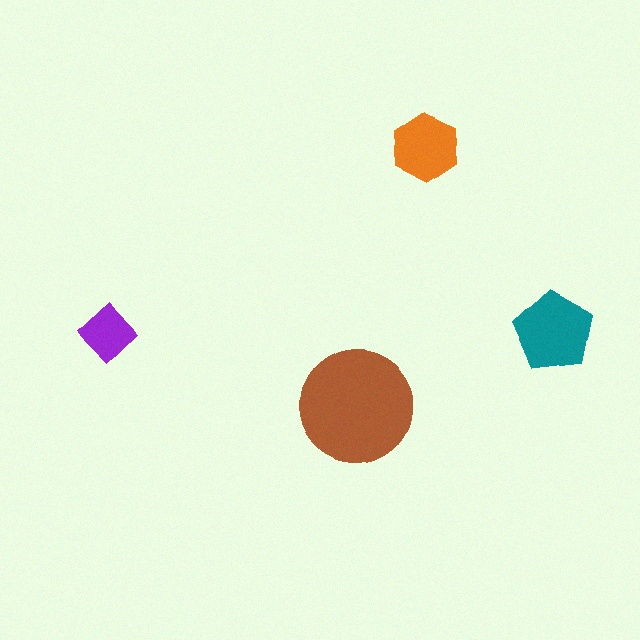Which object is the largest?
The brown circle.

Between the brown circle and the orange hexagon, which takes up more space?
The brown circle.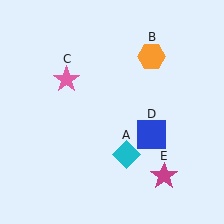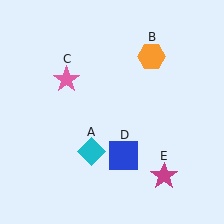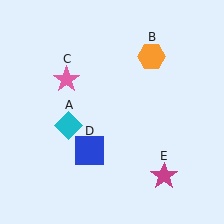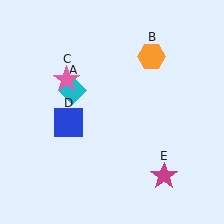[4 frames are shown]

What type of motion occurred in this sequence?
The cyan diamond (object A), blue square (object D) rotated clockwise around the center of the scene.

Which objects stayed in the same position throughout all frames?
Orange hexagon (object B) and pink star (object C) and magenta star (object E) remained stationary.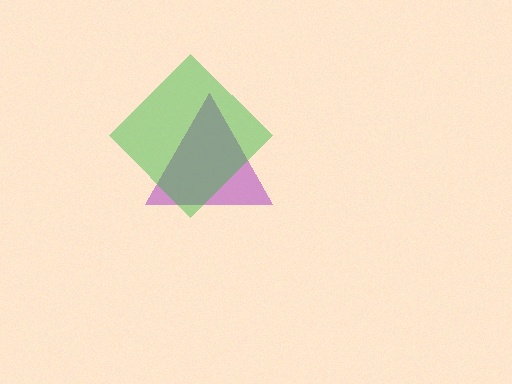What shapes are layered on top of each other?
The layered shapes are: a purple triangle, a green diamond.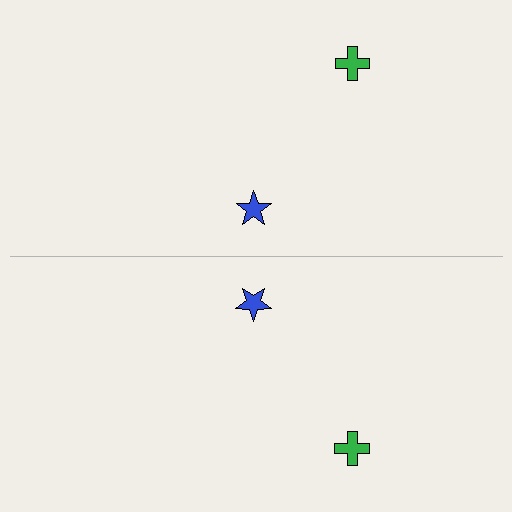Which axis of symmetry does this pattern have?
The pattern has a horizontal axis of symmetry running through the center of the image.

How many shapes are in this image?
There are 4 shapes in this image.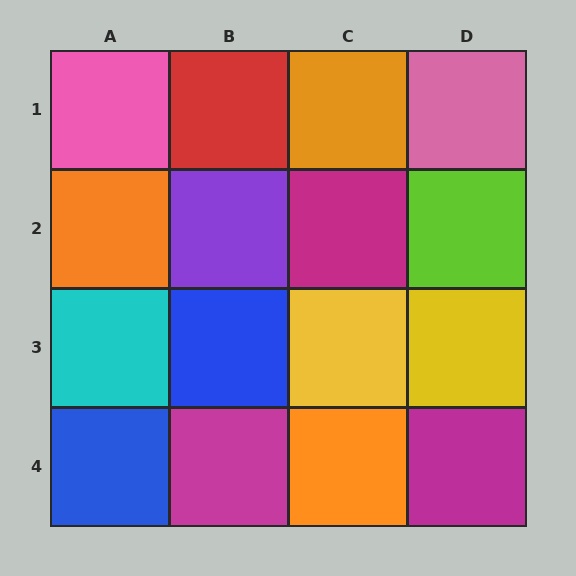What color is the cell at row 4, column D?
Magenta.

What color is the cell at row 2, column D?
Lime.